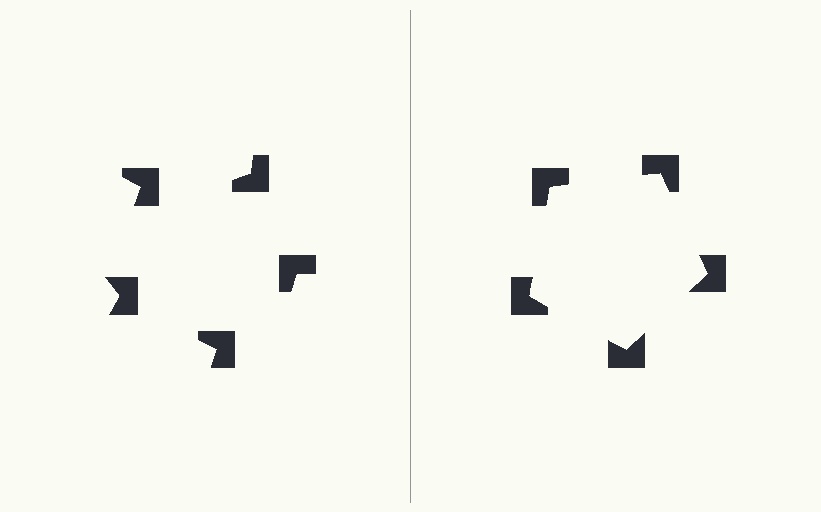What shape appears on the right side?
An illusory pentagon.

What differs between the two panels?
The notched squares are positioned identically on both sides; only the wedge orientations differ. On the right they align to a pentagon; on the left they are misaligned.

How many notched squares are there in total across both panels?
10 — 5 on each side.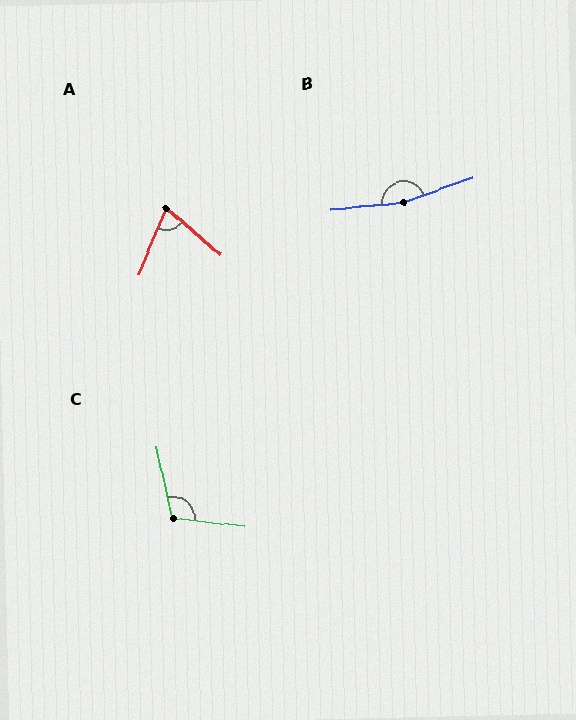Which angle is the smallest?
A, at approximately 72 degrees.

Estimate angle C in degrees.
Approximately 109 degrees.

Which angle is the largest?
B, at approximately 166 degrees.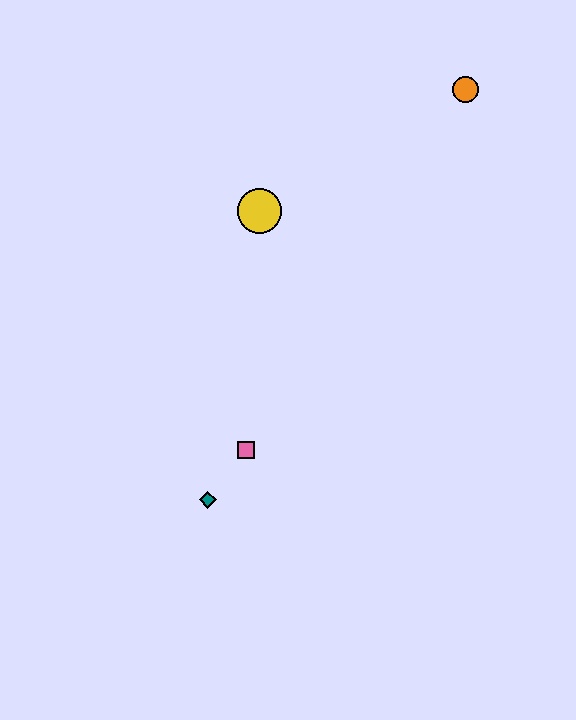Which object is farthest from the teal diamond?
The orange circle is farthest from the teal diamond.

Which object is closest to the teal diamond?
The pink square is closest to the teal diamond.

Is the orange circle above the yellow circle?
Yes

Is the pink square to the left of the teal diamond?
No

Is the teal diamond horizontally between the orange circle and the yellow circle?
No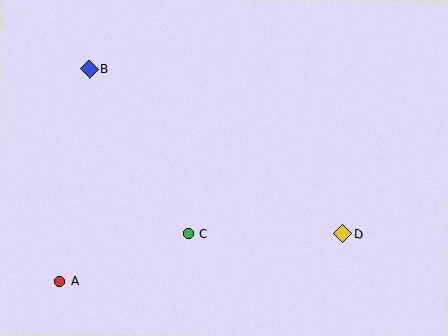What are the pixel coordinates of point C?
Point C is at (188, 234).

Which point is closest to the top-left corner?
Point B is closest to the top-left corner.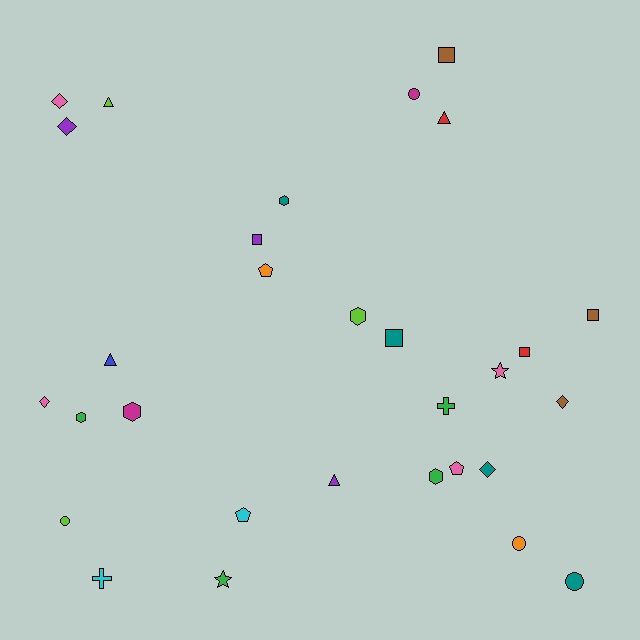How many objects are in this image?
There are 30 objects.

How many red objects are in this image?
There are 2 red objects.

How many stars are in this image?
There are 2 stars.